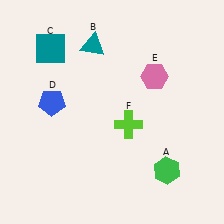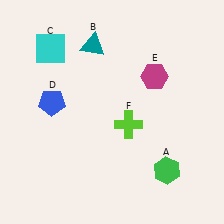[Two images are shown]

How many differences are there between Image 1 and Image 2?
There are 2 differences between the two images.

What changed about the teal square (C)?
In Image 1, C is teal. In Image 2, it changed to cyan.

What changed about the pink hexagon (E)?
In Image 1, E is pink. In Image 2, it changed to magenta.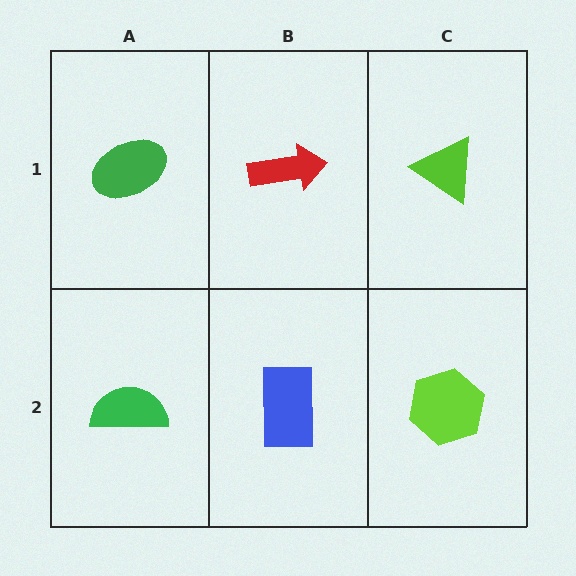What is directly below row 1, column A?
A green semicircle.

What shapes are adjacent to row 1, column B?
A blue rectangle (row 2, column B), a green ellipse (row 1, column A), a lime triangle (row 1, column C).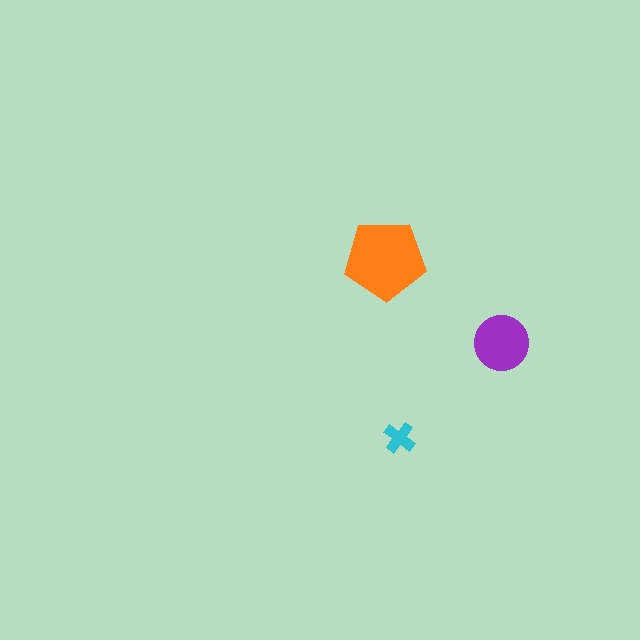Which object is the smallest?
The cyan cross.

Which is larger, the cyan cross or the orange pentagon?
The orange pentagon.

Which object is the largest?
The orange pentagon.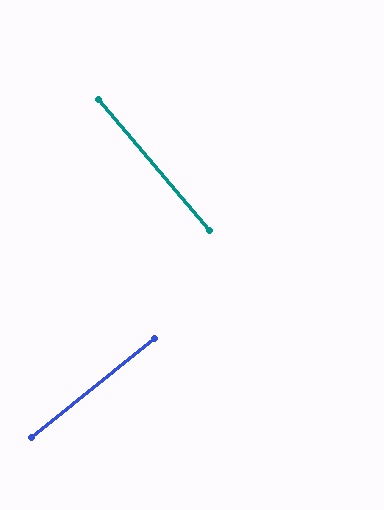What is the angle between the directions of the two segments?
Approximately 89 degrees.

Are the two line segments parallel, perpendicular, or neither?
Perpendicular — they meet at approximately 89°.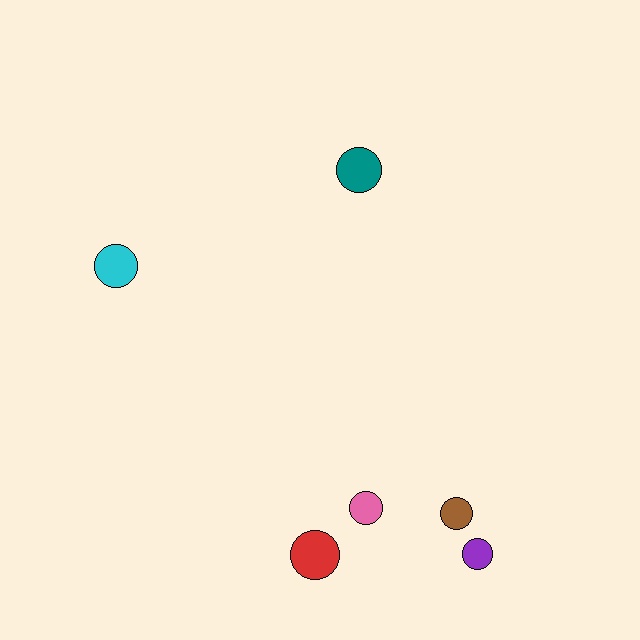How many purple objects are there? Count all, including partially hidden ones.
There is 1 purple object.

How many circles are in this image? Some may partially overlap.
There are 6 circles.